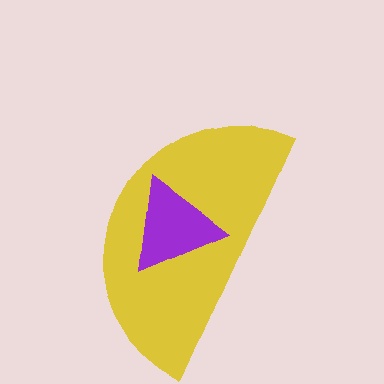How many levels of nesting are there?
2.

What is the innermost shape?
The purple triangle.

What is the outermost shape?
The yellow semicircle.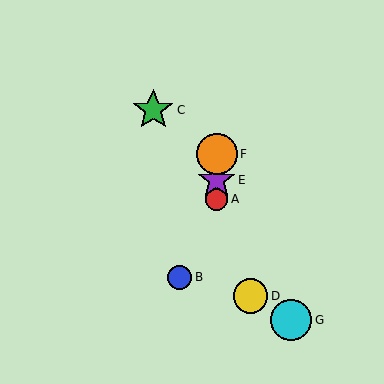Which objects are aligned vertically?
Objects A, E, F are aligned vertically.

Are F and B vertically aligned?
No, F is at x≈217 and B is at x≈179.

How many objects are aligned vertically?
3 objects (A, E, F) are aligned vertically.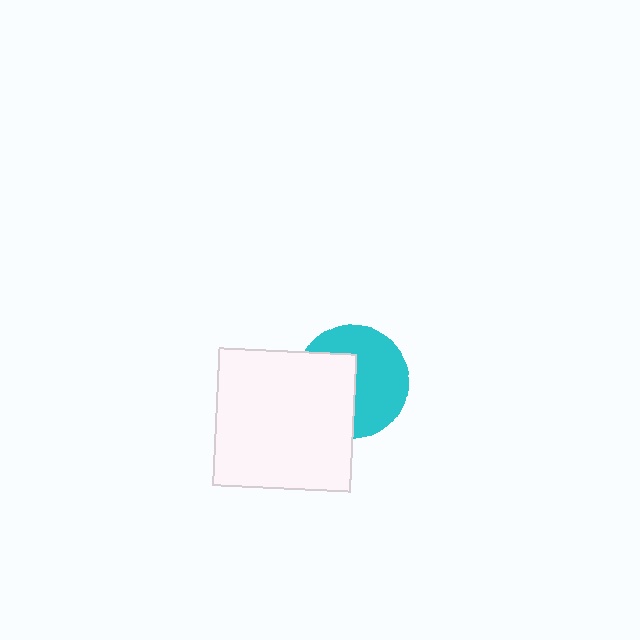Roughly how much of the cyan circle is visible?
About half of it is visible (roughly 56%).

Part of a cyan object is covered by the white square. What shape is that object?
It is a circle.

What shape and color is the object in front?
The object in front is a white square.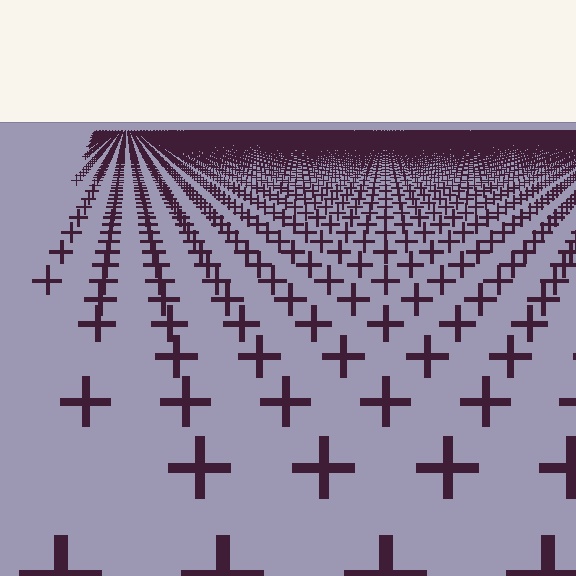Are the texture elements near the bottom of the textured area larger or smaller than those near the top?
Larger. Near the bottom, elements are closer to the viewer and appear at a bigger on-screen size.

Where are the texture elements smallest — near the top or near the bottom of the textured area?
Near the top.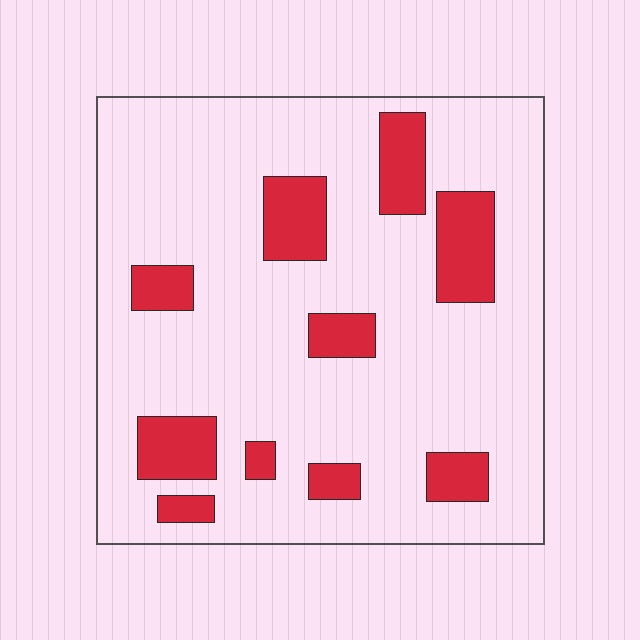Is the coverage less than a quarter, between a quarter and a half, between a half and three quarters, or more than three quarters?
Less than a quarter.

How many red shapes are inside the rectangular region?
10.